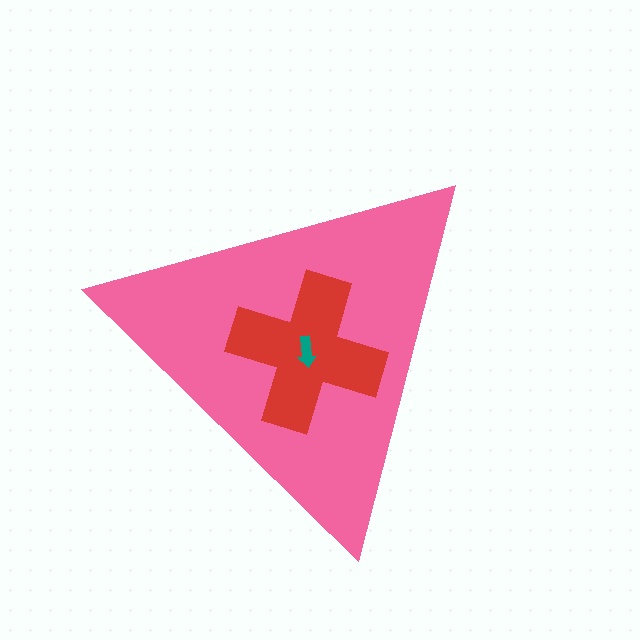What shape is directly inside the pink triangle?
The red cross.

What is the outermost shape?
The pink triangle.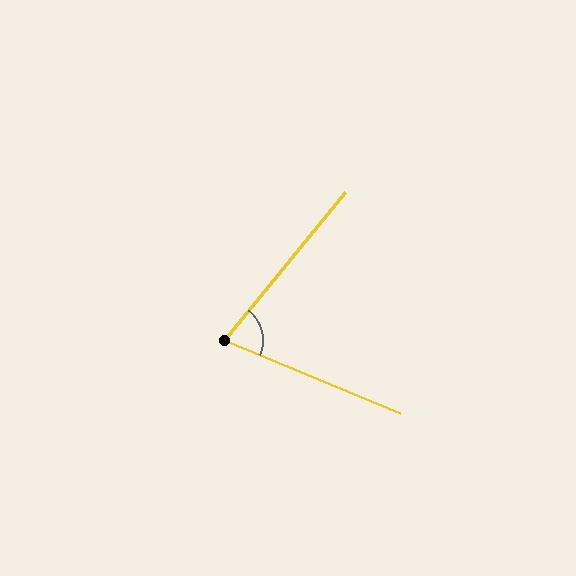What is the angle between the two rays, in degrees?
Approximately 73 degrees.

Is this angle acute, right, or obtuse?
It is acute.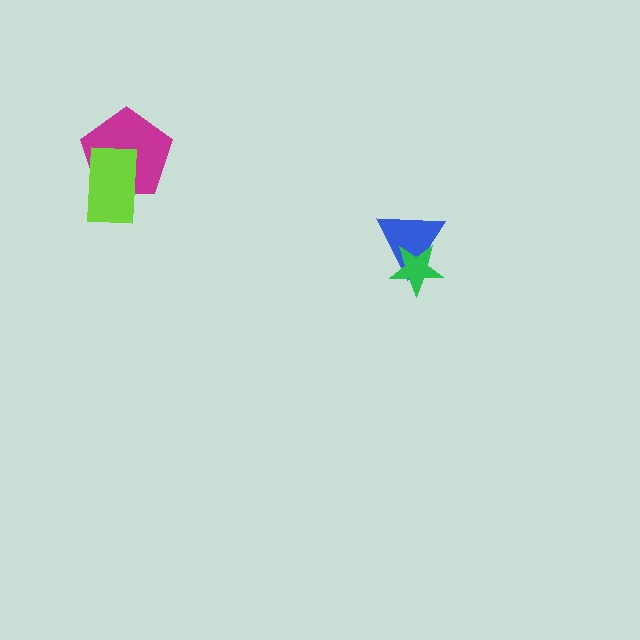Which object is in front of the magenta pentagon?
The lime rectangle is in front of the magenta pentagon.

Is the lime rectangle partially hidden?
No, no other shape covers it.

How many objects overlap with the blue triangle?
1 object overlaps with the blue triangle.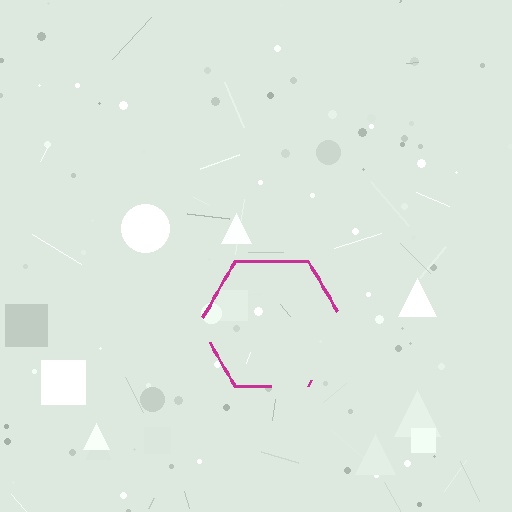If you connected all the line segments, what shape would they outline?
They would outline a hexagon.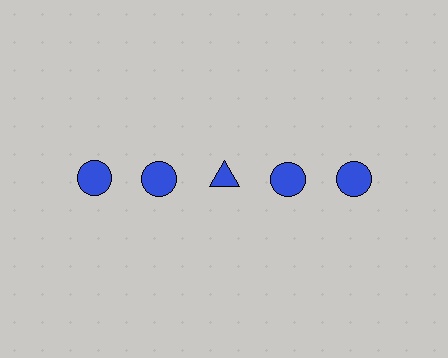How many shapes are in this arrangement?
There are 5 shapes arranged in a grid pattern.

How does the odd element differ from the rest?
It has a different shape: triangle instead of circle.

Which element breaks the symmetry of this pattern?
The blue triangle in the top row, center column breaks the symmetry. All other shapes are blue circles.